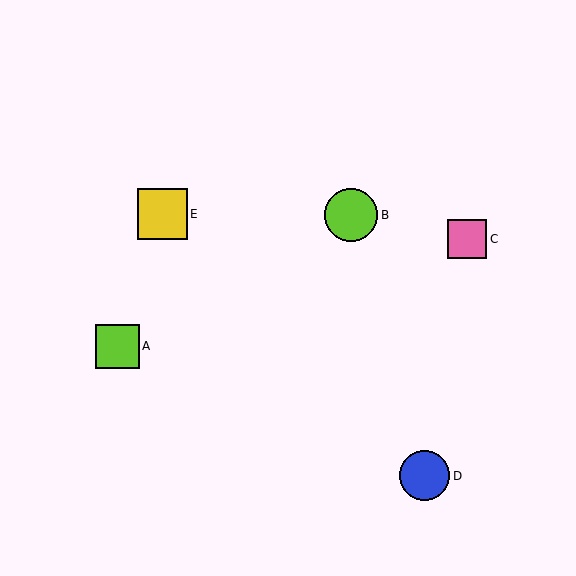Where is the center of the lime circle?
The center of the lime circle is at (351, 215).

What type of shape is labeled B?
Shape B is a lime circle.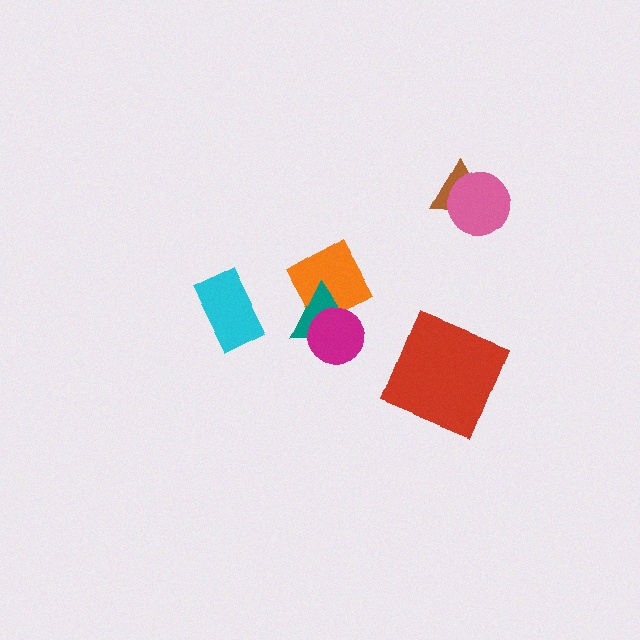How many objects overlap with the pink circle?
1 object overlaps with the pink circle.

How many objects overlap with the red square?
0 objects overlap with the red square.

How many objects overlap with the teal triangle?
2 objects overlap with the teal triangle.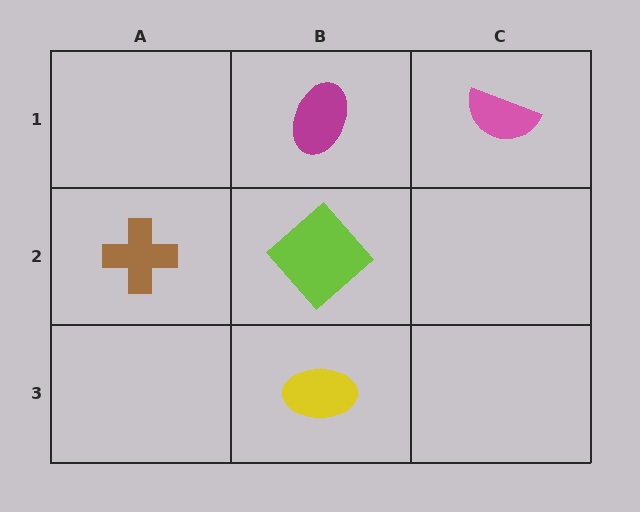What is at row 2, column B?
A lime diamond.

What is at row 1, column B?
A magenta ellipse.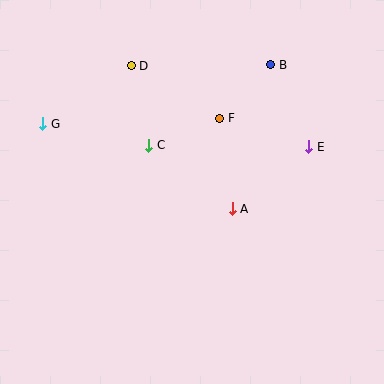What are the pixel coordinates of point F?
Point F is at (220, 118).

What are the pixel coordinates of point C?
Point C is at (149, 145).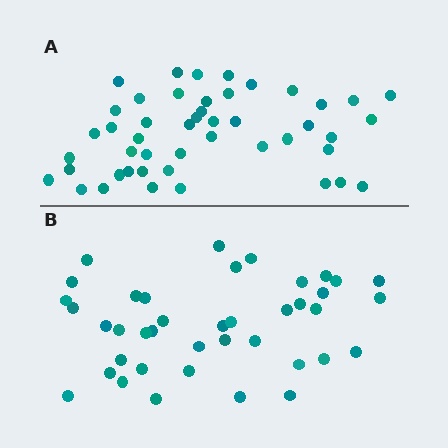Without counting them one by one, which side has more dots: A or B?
Region A (the top region) has more dots.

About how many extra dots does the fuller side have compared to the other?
Region A has roughly 8 or so more dots than region B.